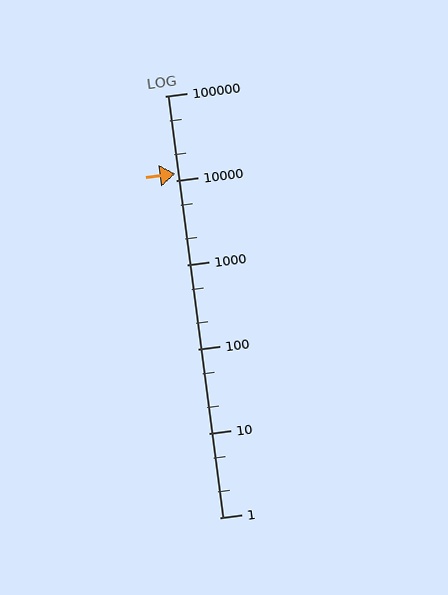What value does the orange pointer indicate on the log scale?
The pointer indicates approximately 12000.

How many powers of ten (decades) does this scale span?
The scale spans 5 decades, from 1 to 100000.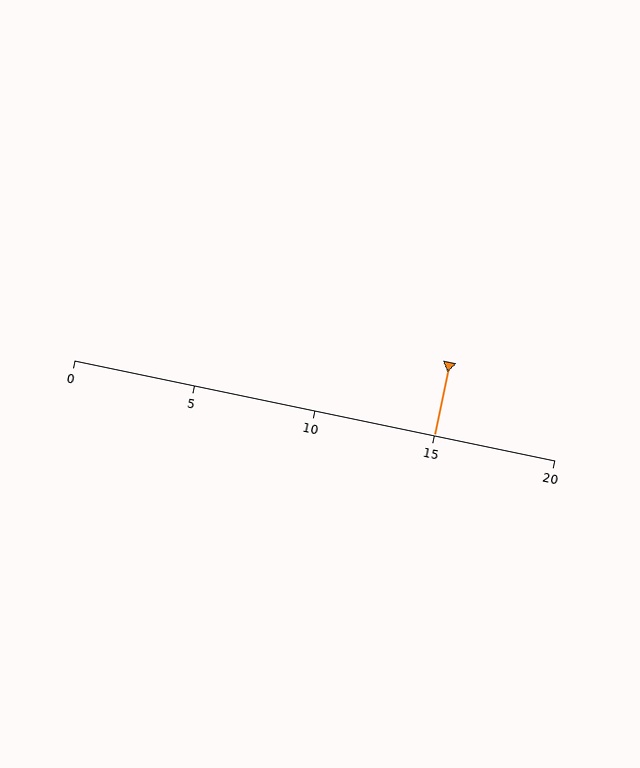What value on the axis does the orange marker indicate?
The marker indicates approximately 15.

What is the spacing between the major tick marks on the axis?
The major ticks are spaced 5 apart.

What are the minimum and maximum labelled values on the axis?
The axis runs from 0 to 20.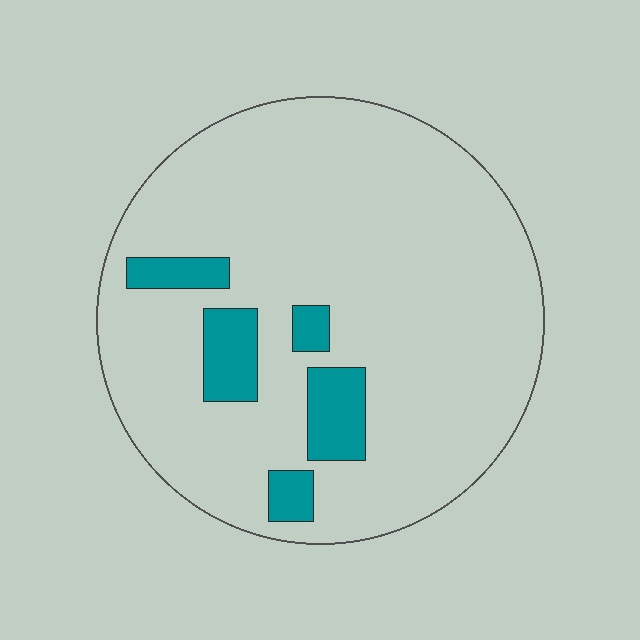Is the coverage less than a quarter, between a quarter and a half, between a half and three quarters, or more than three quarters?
Less than a quarter.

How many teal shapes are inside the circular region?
5.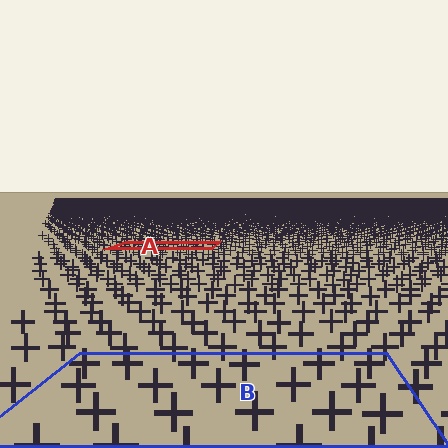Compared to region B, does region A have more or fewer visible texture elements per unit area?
Region A has more texture elements per unit area — they are packed more densely because it is farther away.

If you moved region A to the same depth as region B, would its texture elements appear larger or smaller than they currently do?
They would appear larger. At a closer depth, the same texture elements are projected at a bigger on-screen size.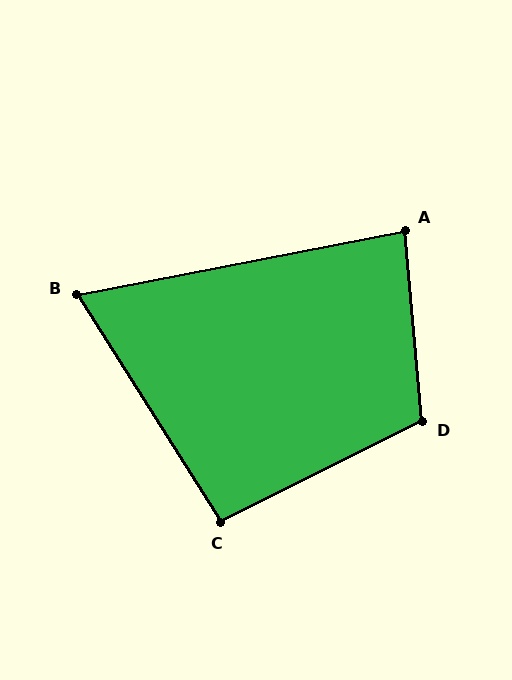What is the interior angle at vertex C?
Approximately 96 degrees (obtuse).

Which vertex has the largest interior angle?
D, at approximately 111 degrees.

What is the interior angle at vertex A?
Approximately 84 degrees (acute).